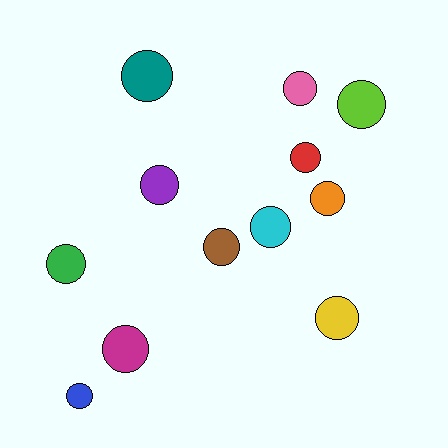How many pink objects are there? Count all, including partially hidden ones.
There is 1 pink object.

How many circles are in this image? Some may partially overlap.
There are 12 circles.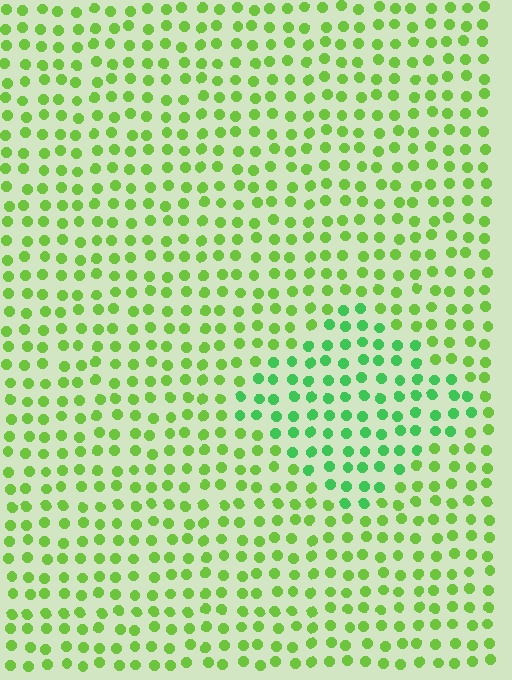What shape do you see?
I see a diamond.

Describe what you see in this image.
The image is filled with small lime elements in a uniform arrangement. A diamond-shaped region is visible where the elements are tinted to a slightly different hue, forming a subtle color boundary.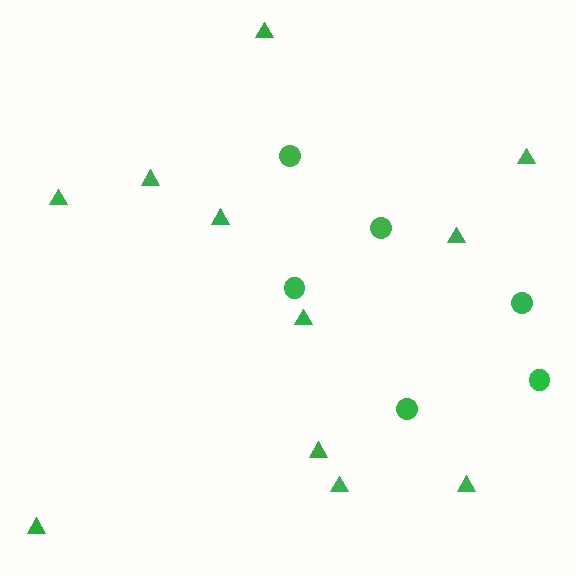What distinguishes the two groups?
There are 2 groups: one group of triangles (11) and one group of circles (6).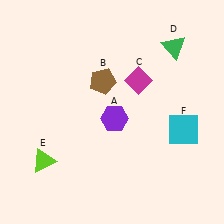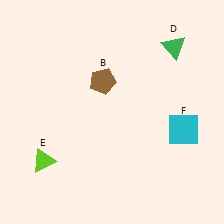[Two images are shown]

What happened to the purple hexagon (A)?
The purple hexagon (A) was removed in Image 2. It was in the bottom-right area of Image 1.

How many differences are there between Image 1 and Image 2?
There are 2 differences between the two images.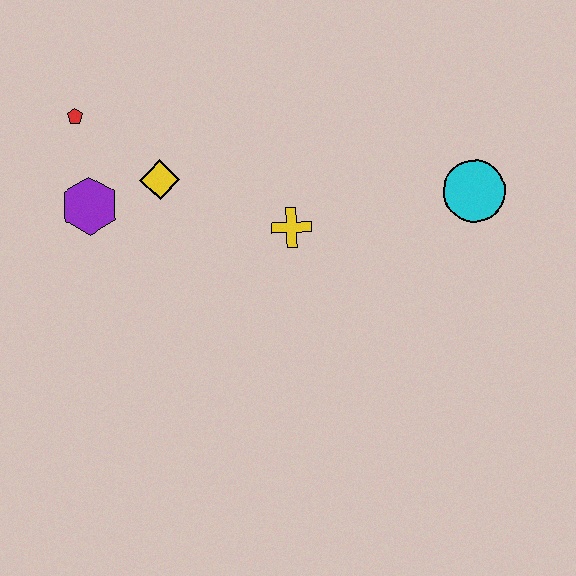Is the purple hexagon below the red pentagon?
Yes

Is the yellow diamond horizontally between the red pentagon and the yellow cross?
Yes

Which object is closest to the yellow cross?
The yellow diamond is closest to the yellow cross.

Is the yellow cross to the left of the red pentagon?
No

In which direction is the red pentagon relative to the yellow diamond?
The red pentagon is to the left of the yellow diamond.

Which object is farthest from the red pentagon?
The cyan circle is farthest from the red pentagon.